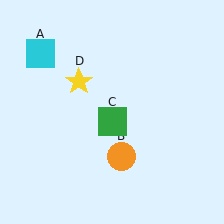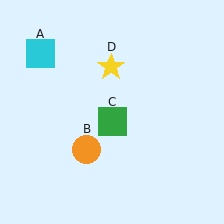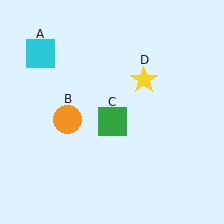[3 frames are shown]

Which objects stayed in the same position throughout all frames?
Cyan square (object A) and green square (object C) remained stationary.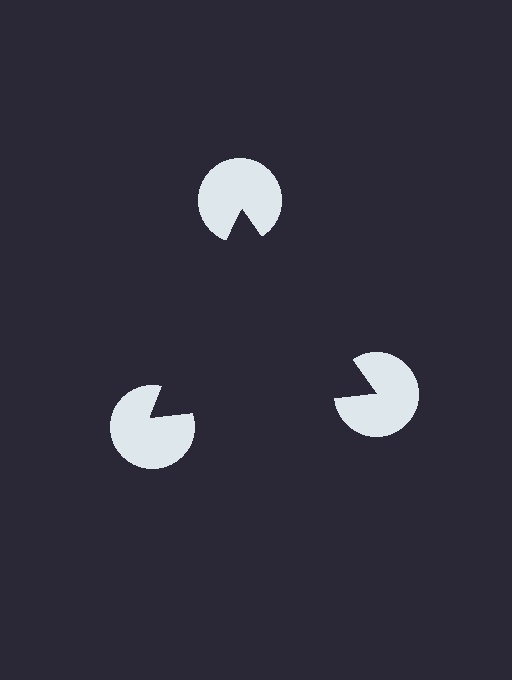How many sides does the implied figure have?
3 sides.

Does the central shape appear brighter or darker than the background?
It typically appears slightly darker than the background, even though no actual brightness change is drawn.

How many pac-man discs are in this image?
There are 3 — one at each vertex of the illusory triangle.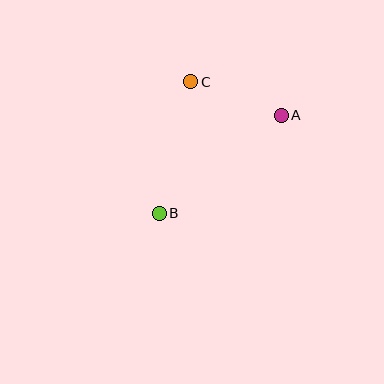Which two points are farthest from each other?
Points A and B are farthest from each other.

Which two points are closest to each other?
Points A and C are closest to each other.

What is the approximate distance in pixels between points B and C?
The distance between B and C is approximately 135 pixels.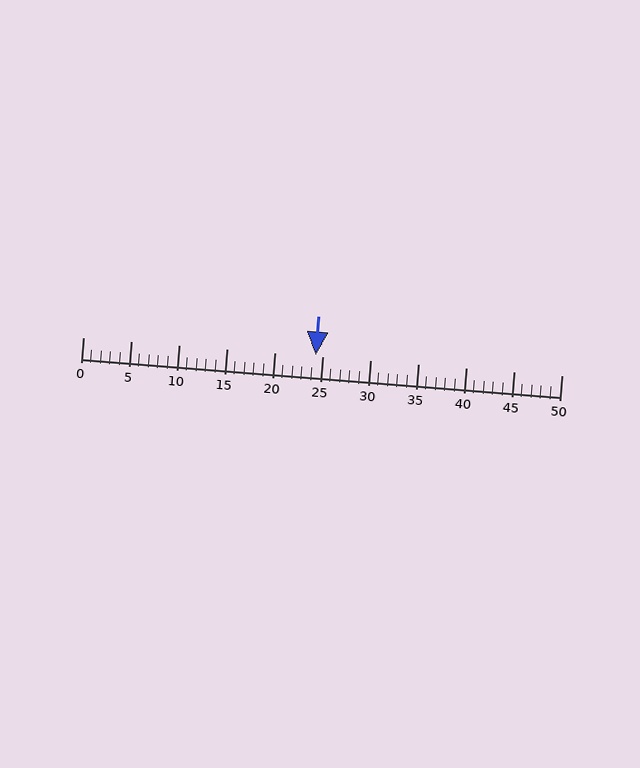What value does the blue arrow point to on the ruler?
The blue arrow points to approximately 24.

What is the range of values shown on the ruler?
The ruler shows values from 0 to 50.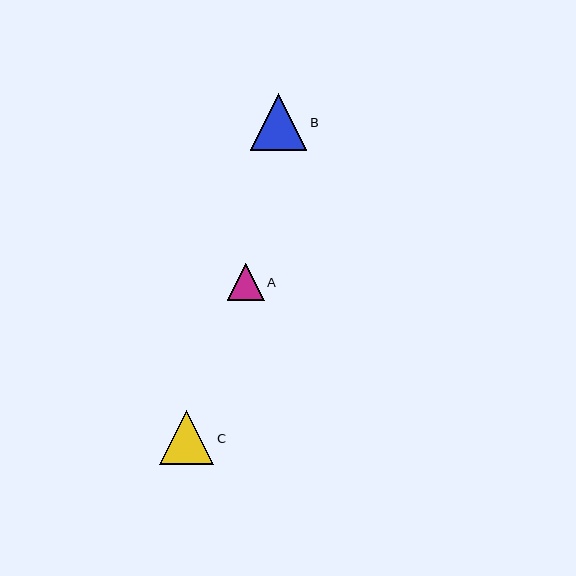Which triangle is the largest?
Triangle B is the largest with a size of approximately 57 pixels.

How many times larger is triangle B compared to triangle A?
Triangle B is approximately 1.5 times the size of triangle A.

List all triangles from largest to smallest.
From largest to smallest: B, C, A.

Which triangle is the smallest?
Triangle A is the smallest with a size of approximately 37 pixels.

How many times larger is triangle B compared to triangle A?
Triangle B is approximately 1.5 times the size of triangle A.